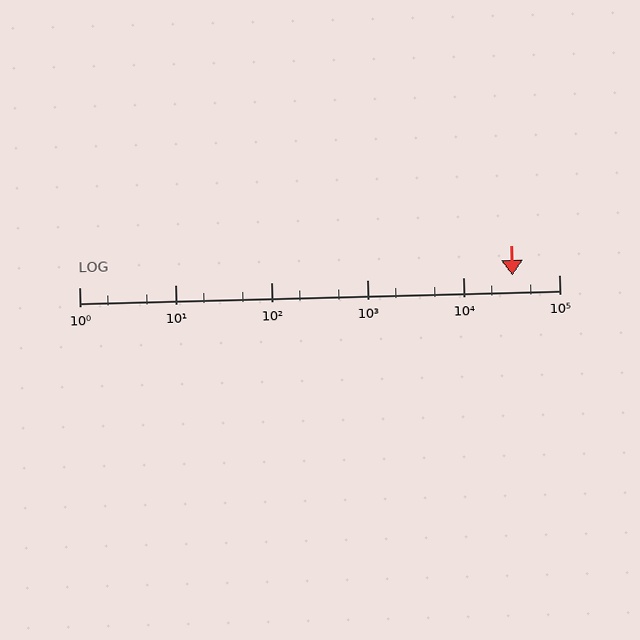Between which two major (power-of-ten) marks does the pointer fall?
The pointer is between 10000 and 100000.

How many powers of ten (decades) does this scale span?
The scale spans 5 decades, from 1 to 100000.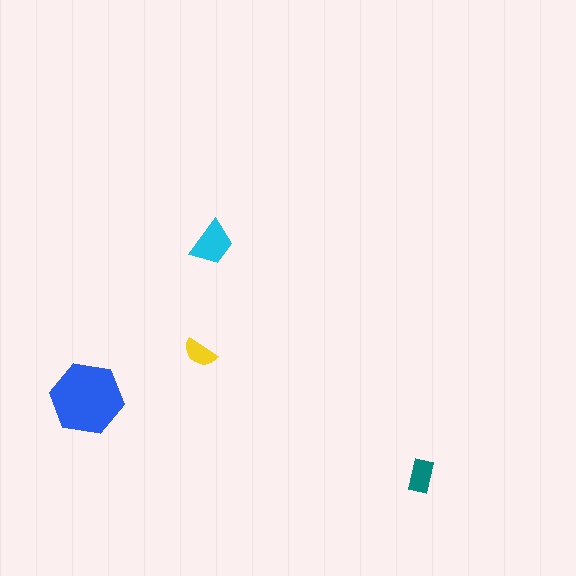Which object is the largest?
The blue hexagon.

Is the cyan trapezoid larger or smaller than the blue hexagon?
Smaller.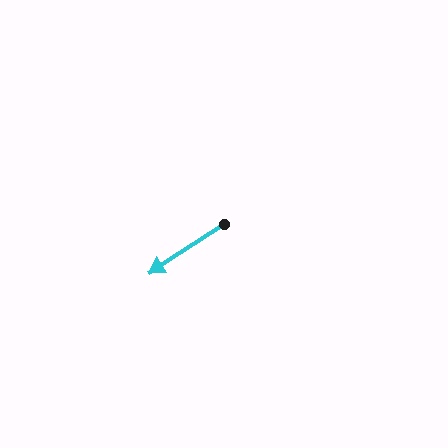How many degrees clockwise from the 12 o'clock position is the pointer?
Approximately 237 degrees.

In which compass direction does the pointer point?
Southwest.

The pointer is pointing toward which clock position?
Roughly 8 o'clock.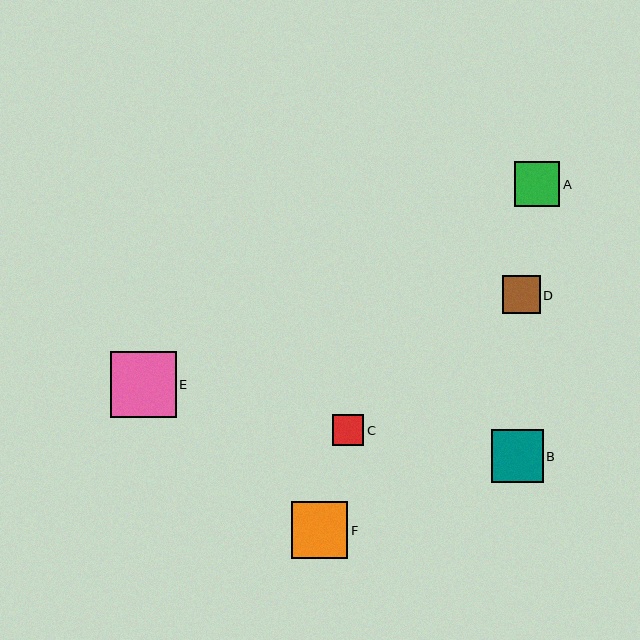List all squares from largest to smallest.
From largest to smallest: E, F, B, A, D, C.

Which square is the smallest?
Square C is the smallest with a size of approximately 31 pixels.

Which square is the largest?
Square E is the largest with a size of approximately 66 pixels.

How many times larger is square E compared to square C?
Square E is approximately 2.1 times the size of square C.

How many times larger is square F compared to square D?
Square F is approximately 1.5 times the size of square D.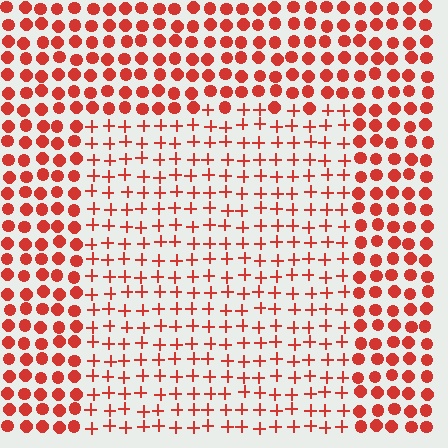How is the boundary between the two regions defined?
The boundary is defined by a change in element shape: plus signs inside vs. circles outside. All elements share the same color and spacing.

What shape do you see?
I see a rectangle.